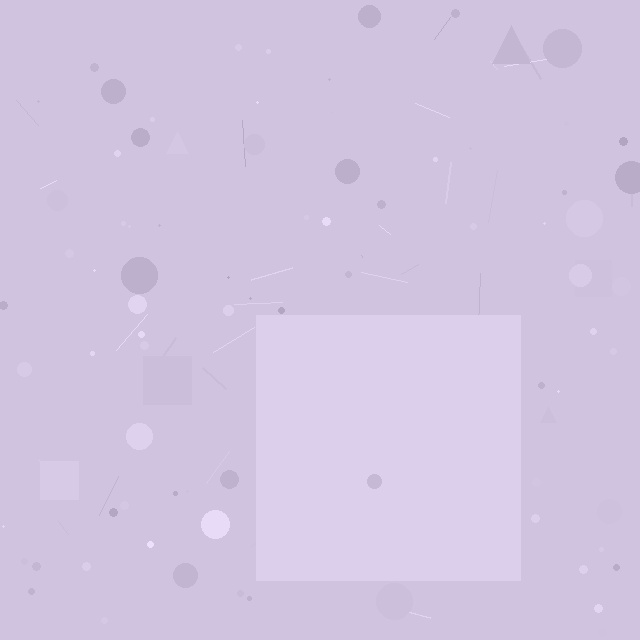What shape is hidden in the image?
A square is hidden in the image.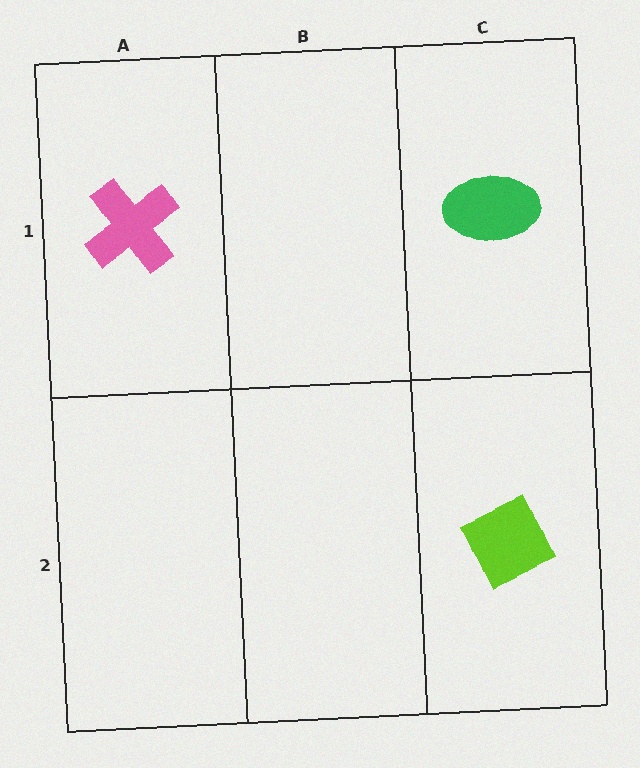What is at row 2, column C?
A lime diamond.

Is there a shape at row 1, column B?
No, that cell is empty.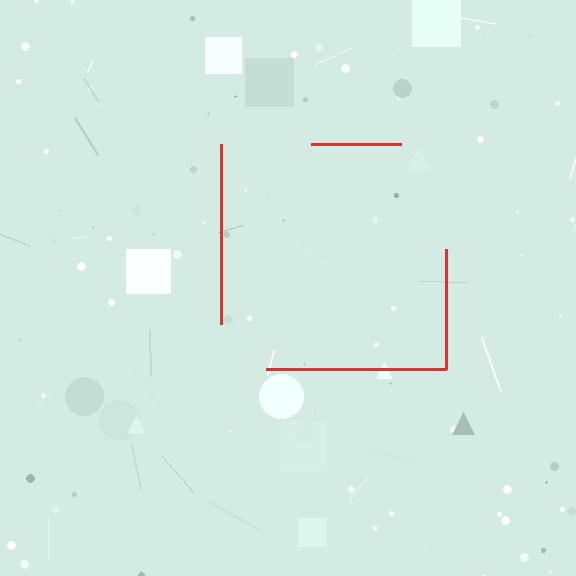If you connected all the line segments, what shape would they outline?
They would outline a square.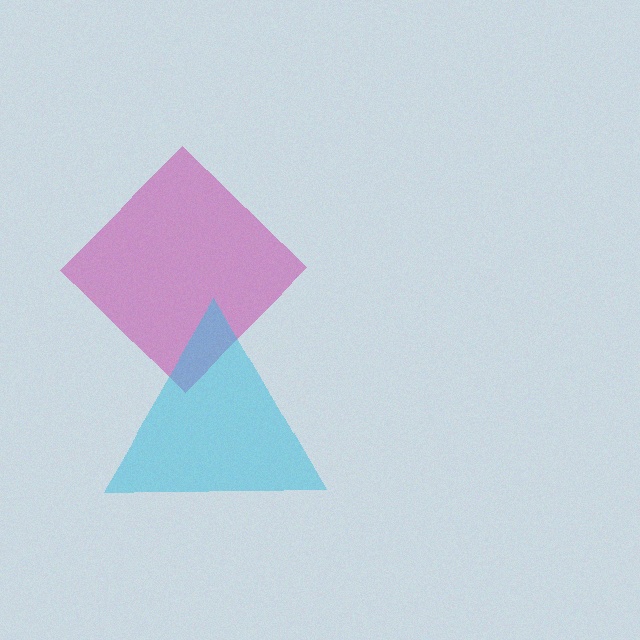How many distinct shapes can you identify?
There are 2 distinct shapes: a magenta diamond, a cyan triangle.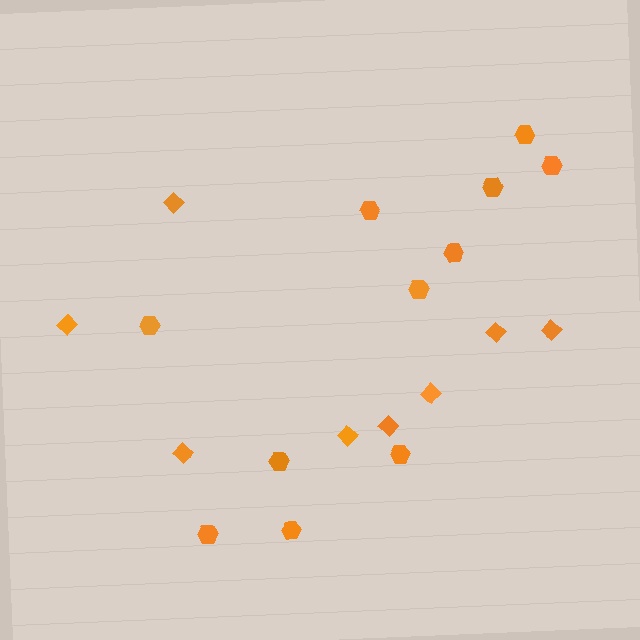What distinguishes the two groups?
There are 2 groups: one group of diamonds (8) and one group of hexagons (11).